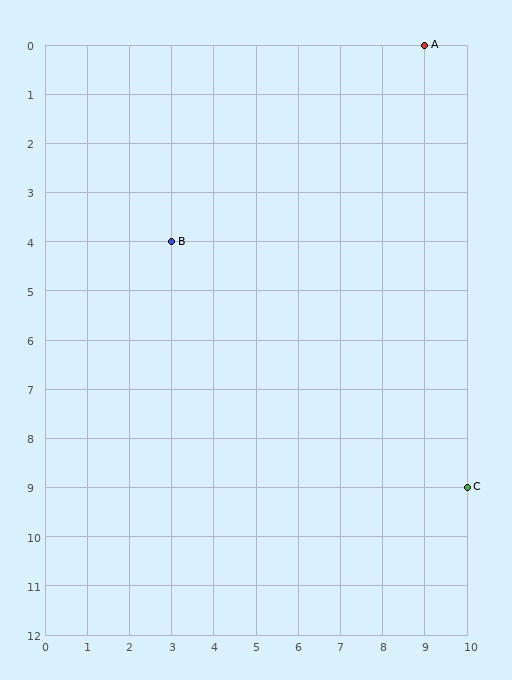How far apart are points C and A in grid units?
Points C and A are 1 column and 9 rows apart (about 9.1 grid units diagonally).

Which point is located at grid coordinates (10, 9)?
Point C is at (10, 9).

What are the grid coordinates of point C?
Point C is at grid coordinates (10, 9).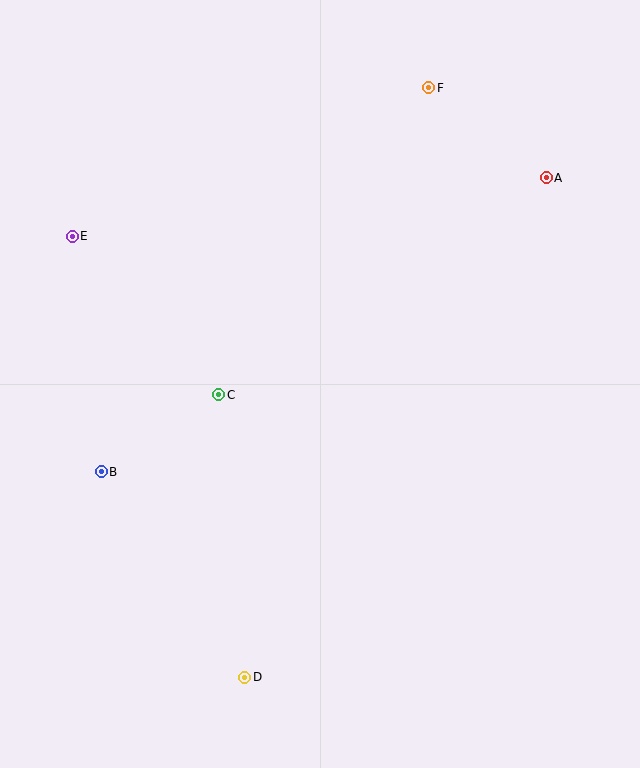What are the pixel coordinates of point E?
Point E is at (72, 236).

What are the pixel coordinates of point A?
Point A is at (546, 178).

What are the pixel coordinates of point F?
Point F is at (429, 88).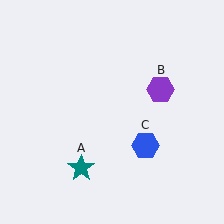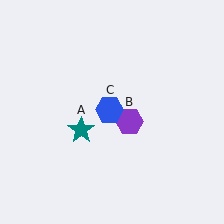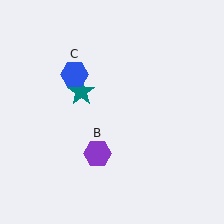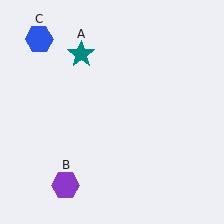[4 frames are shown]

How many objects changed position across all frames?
3 objects changed position: teal star (object A), purple hexagon (object B), blue hexagon (object C).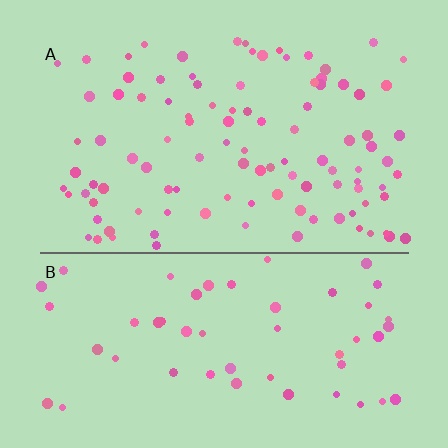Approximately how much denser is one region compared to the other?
Approximately 1.9× — region A over region B.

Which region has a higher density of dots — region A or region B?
A (the top).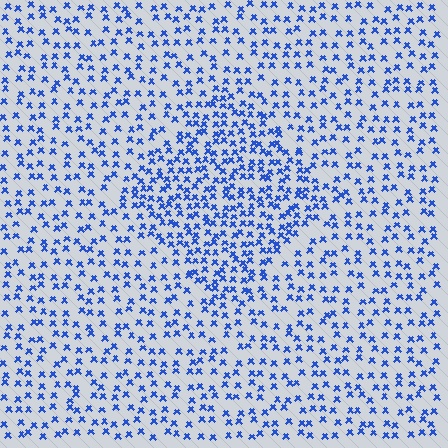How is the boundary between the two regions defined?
The boundary is defined by a change in element density (approximately 1.8x ratio). All elements are the same color, size, and shape.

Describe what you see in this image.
The image contains small blue elements arranged at two different densities. A diamond-shaped region is visible where the elements are more densely packed than the surrounding area.